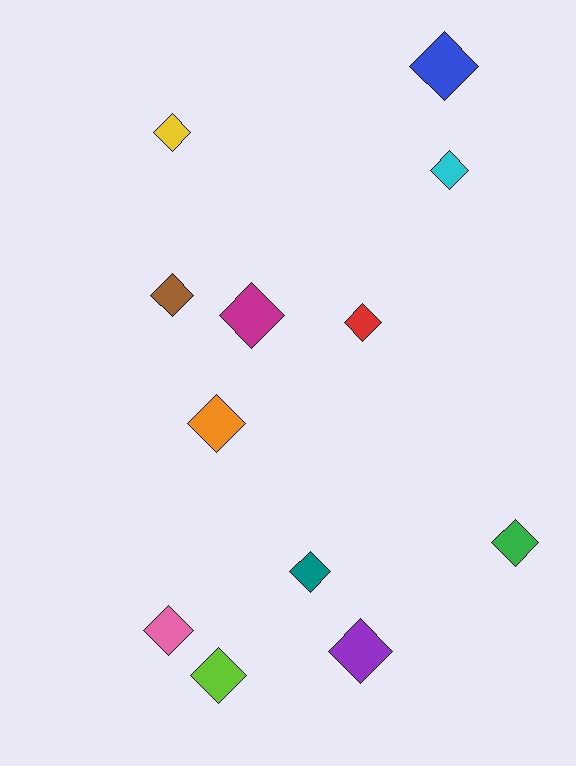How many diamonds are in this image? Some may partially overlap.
There are 12 diamonds.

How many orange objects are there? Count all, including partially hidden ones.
There is 1 orange object.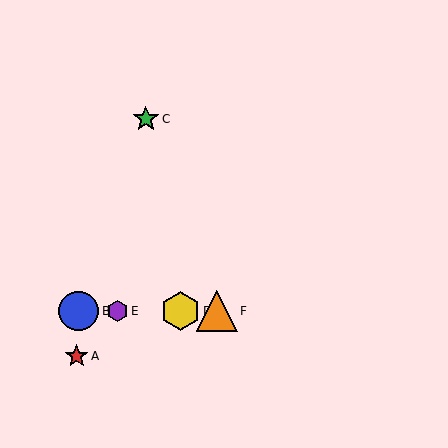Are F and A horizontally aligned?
No, F is at y≈311 and A is at y≈356.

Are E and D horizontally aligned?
Yes, both are at y≈311.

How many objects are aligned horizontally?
4 objects (B, D, E, F) are aligned horizontally.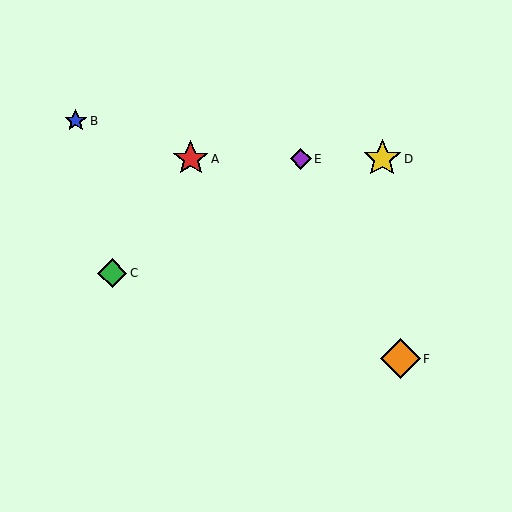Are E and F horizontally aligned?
No, E is at y≈159 and F is at y≈359.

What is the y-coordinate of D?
Object D is at y≈159.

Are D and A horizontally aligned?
Yes, both are at y≈159.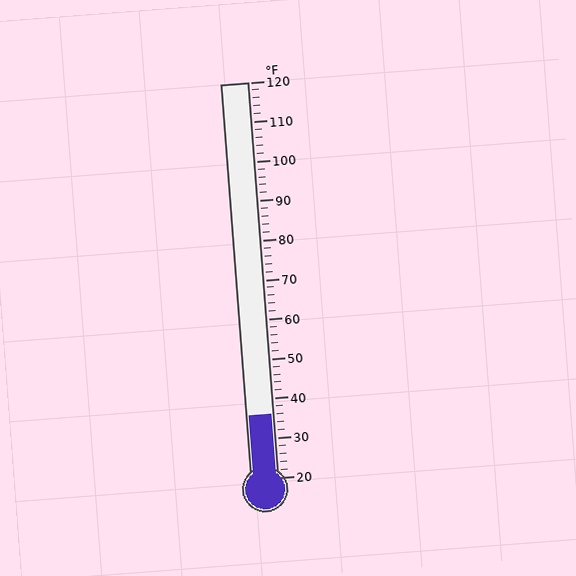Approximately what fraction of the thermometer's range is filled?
The thermometer is filled to approximately 15% of its range.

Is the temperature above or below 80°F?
The temperature is below 80°F.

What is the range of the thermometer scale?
The thermometer scale ranges from 20°F to 120°F.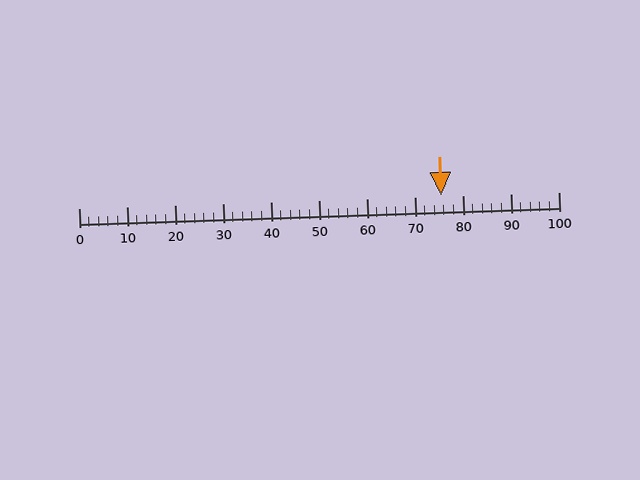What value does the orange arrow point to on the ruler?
The orange arrow points to approximately 76.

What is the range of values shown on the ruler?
The ruler shows values from 0 to 100.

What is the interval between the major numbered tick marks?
The major tick marks are spaced 10 units apart.